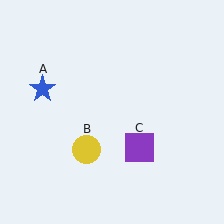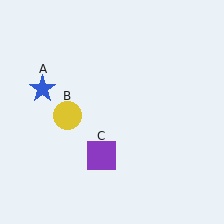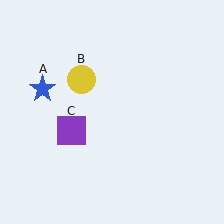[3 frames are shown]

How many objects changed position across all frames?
2 objects changed position: yellow circle (object B), purple square (object C).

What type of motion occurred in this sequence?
The yellow circle (object B), purple square (object C) rotated clockwise around the center of the scene.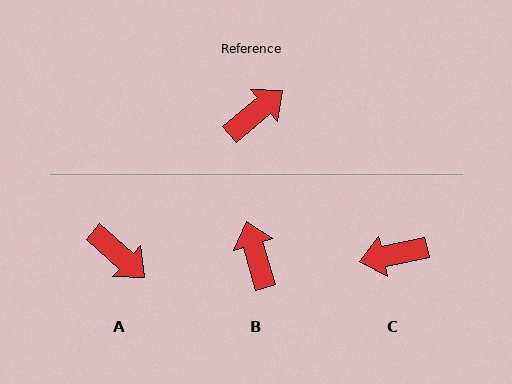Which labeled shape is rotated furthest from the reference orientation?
C, about 152 degrees away.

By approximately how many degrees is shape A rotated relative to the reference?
Approximately 81 degrees clockwise.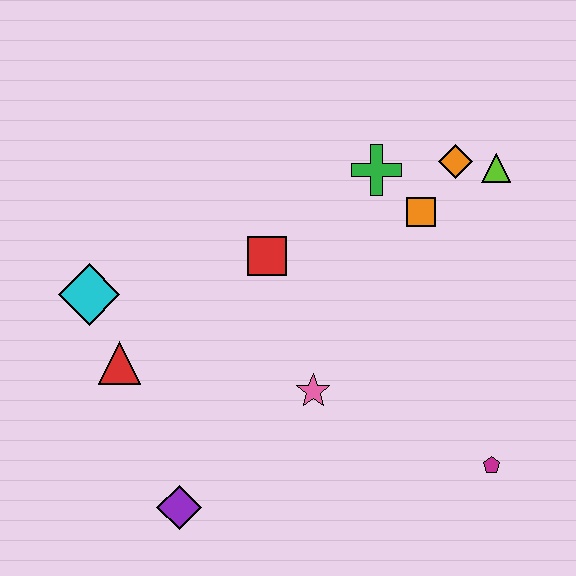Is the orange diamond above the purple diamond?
Yes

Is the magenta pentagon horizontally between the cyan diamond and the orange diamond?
No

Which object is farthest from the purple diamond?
The lime triangle is farthest from the purple diamond.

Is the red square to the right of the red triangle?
Yes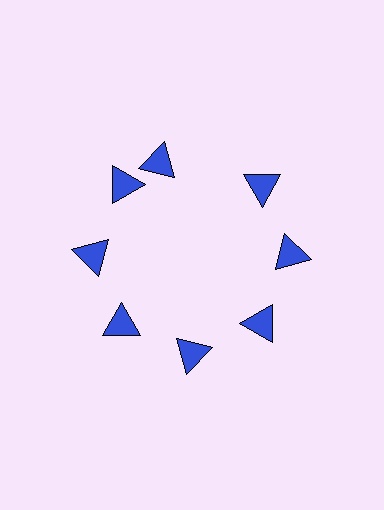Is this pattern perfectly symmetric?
No. The 8 blue triangles are arranged in a ring, but one element near the 12 o'clock position is rotated out of alignment along the ring, breaking the 8-fold rotational symmetry.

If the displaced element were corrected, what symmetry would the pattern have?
It would have 8-fold rotational symmetry — the pattern would map onto itself every 45 degrees.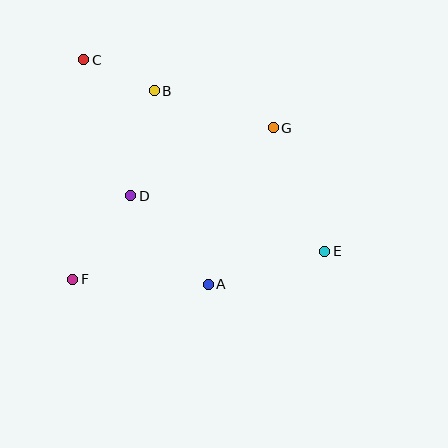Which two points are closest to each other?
Points B and C are closest to each other.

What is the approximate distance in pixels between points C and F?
The distance between C and F is approximately 220 pixels.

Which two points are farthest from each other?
Points C and E are farthest from each other.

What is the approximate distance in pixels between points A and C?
The distance between A and C is approximately 257 pixels.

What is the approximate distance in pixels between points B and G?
The distance between B and G is approximately 125 pixels.